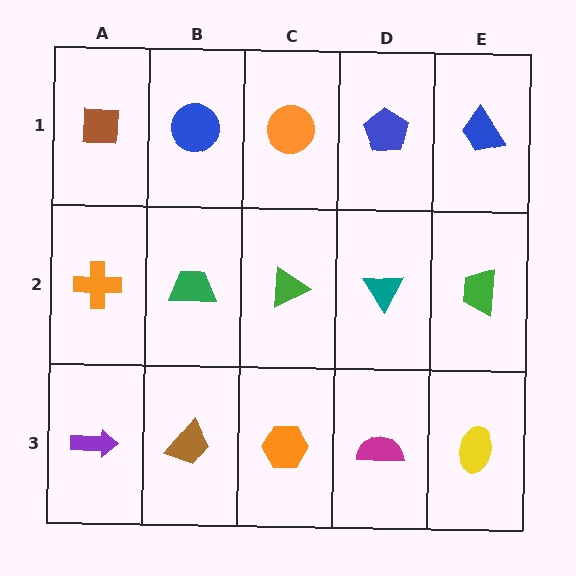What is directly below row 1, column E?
A green trapezoid.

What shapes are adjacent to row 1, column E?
A green trapezoid (row 2, column E), a blue pentagon (row 1, column D).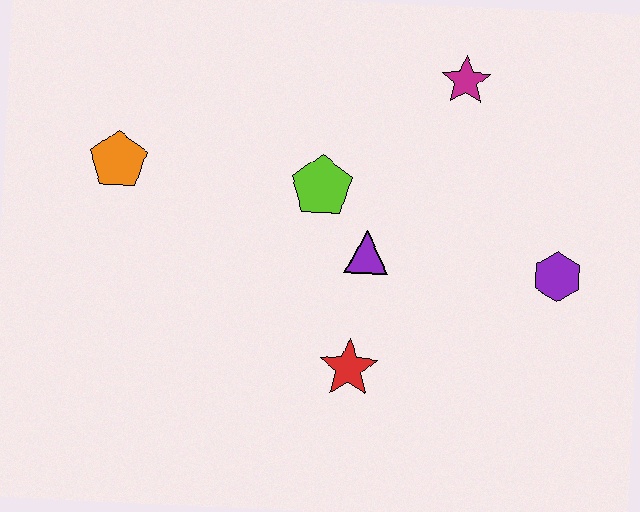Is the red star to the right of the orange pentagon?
Yes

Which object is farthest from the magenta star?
The orange pentagon is farthest from the magenta star.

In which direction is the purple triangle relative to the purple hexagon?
The purple triangle is to the left of the purple hexagon.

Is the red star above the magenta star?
No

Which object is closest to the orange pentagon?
The lime pentagon is closest to the orange pentagon.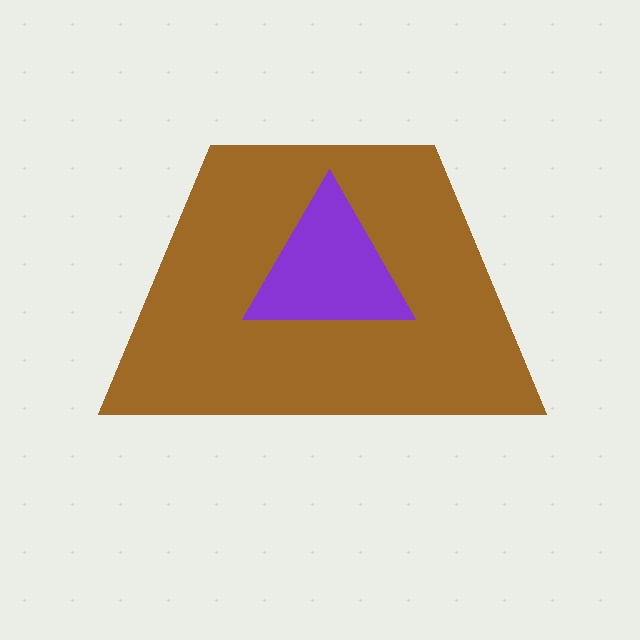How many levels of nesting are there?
2.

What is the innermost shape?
The purple triangle.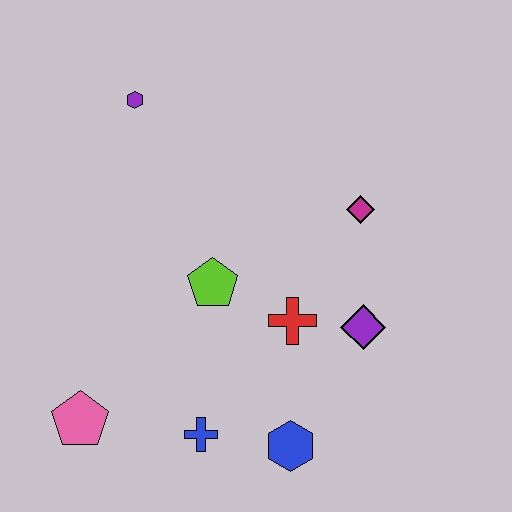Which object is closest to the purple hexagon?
The lime pentagon is closest to the purple hexagon.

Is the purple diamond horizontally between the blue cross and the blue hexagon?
No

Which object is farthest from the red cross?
The purple hexagon is farthest from the red cross.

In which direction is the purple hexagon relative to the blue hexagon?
The purple hexagon is above the blue hexagon.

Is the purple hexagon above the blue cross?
Yes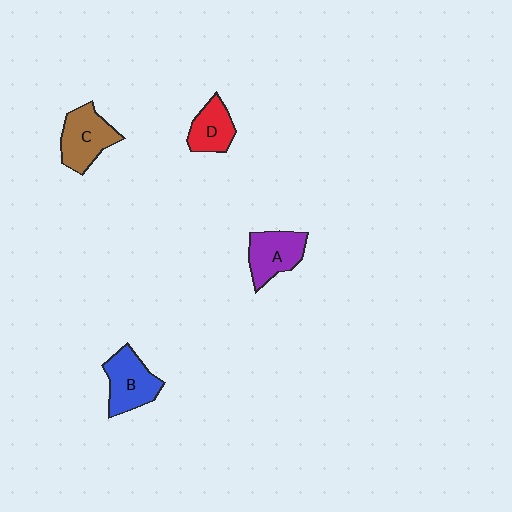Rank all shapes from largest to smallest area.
From largest to smallest: C (brown), B (blue), A (purple), D (red).